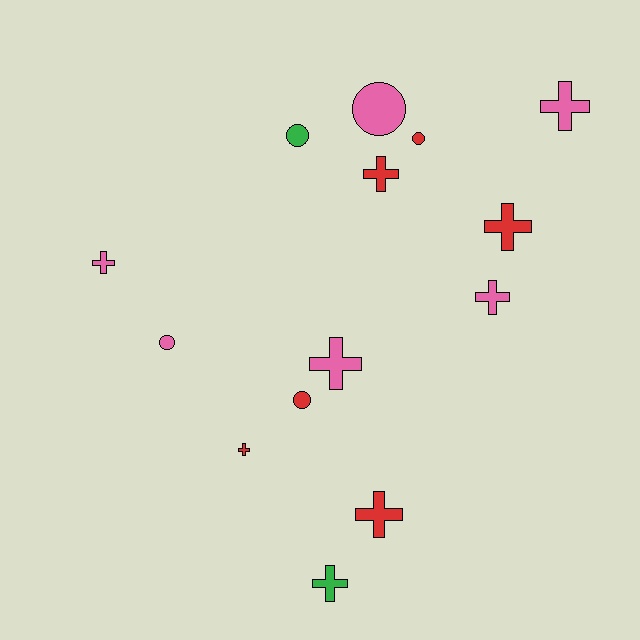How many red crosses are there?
There are 4 red crosses.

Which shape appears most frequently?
Cross, with 9 objects.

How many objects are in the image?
There are 14 objects.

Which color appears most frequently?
Pink, with 6 objects.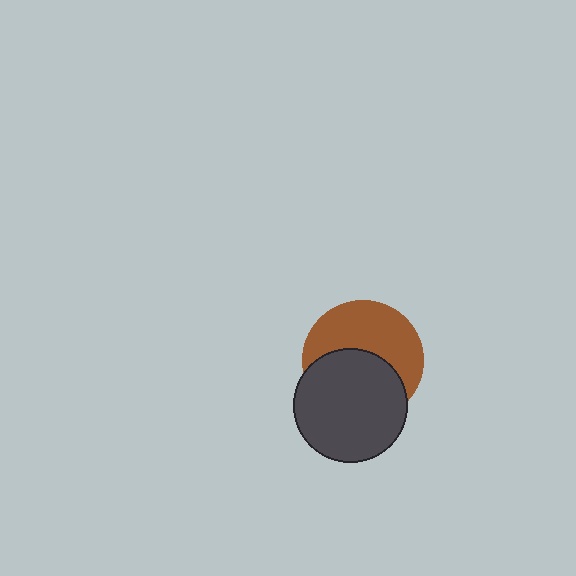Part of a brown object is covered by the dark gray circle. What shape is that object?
It is a circle.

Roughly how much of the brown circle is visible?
About half of it is visible (roughly 52%).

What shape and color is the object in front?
The object in front is a dark gray circle.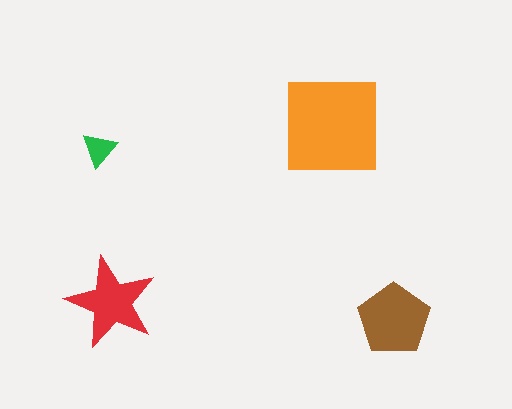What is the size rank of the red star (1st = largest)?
3rd.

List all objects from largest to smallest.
The orange square, the brown pentagon, the red star, the green triangle.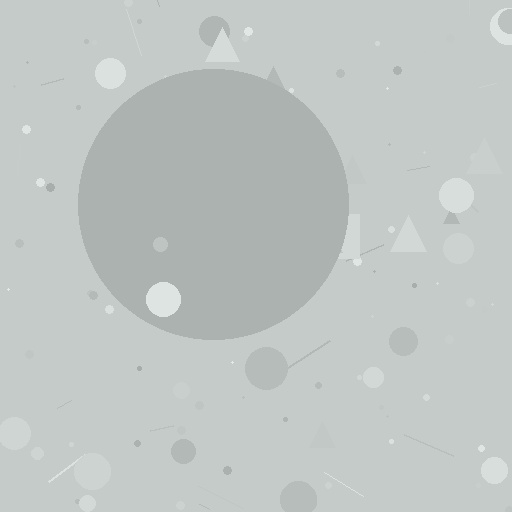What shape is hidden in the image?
A circle is hidden in the image.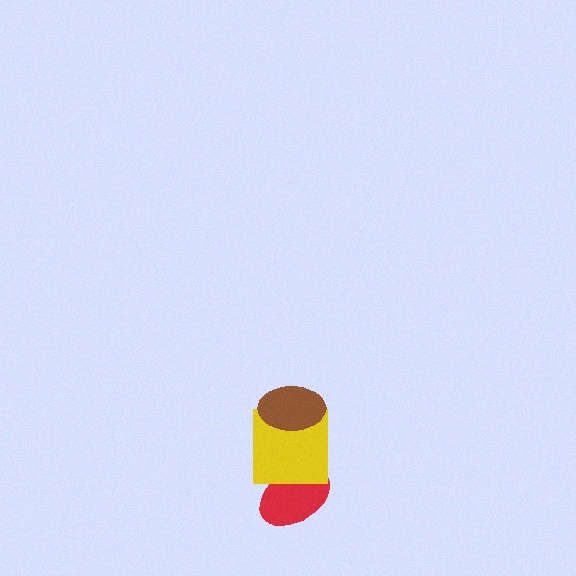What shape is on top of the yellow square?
The brown ellipse is on top of the yellow square.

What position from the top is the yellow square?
The yellow square is 2nd from the top.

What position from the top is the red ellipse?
The red ellipse is 3rd from the top.